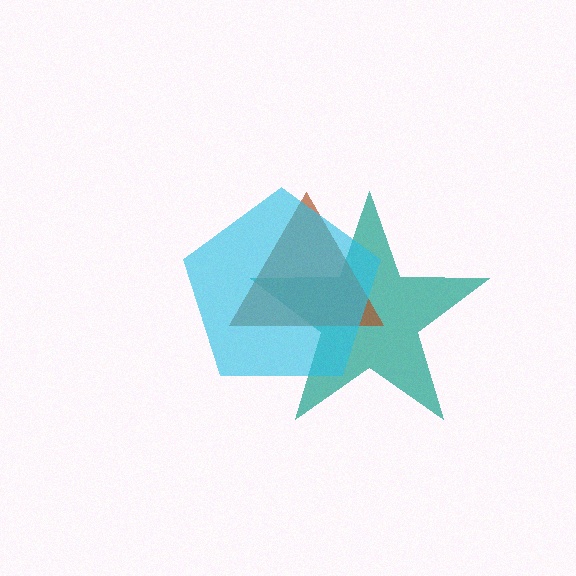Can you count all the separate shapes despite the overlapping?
Yes, there are 3 separate shapes.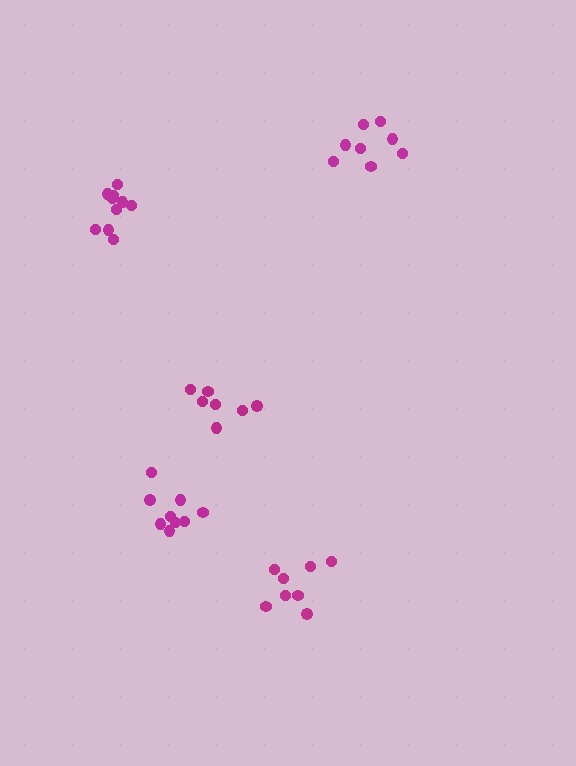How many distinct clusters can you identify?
There are 5 distinct clusters.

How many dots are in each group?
Group 1: 10 dots, Group 2: 9 dots, Group 3: 7 dots, Group 4: 8 dots, Group 5: 8 dots (42 total).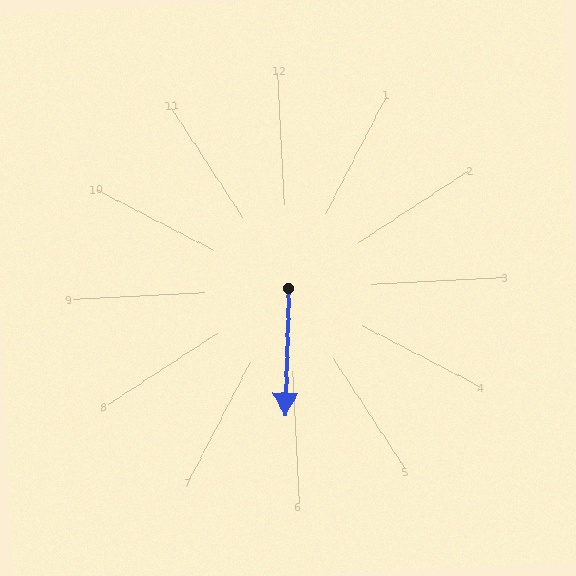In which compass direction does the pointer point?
South.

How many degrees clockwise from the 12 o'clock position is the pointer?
Approximately 184 degrees.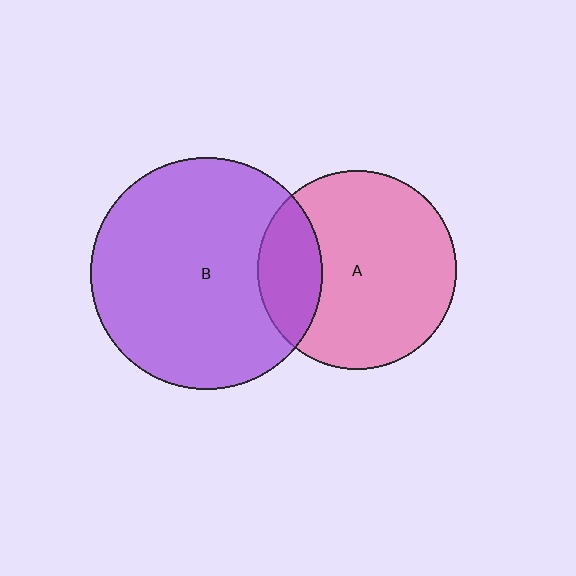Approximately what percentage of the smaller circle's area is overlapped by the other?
Approximately 20%.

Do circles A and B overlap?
Yes.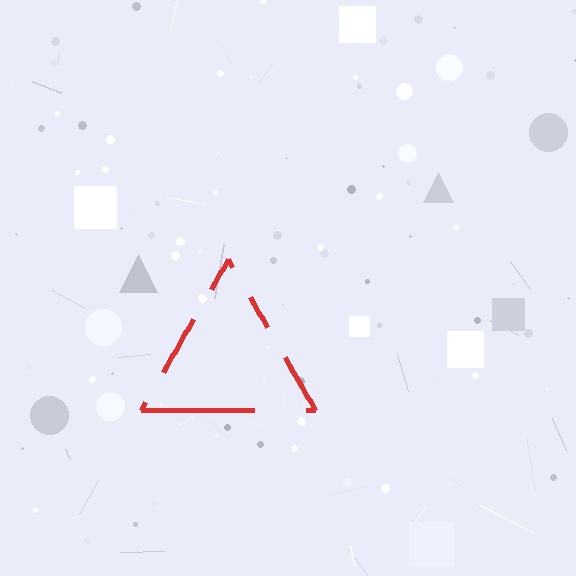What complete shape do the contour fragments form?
The contour fragments form a triangle.